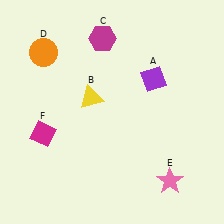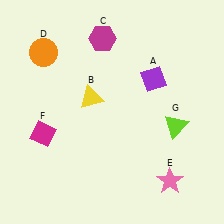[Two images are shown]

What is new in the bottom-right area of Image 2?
A lime triangle (G) was added in the bottom-right area of Image 2.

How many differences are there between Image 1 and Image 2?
There is 1 difference between the two images.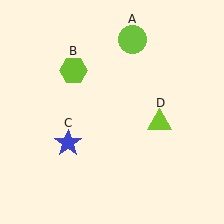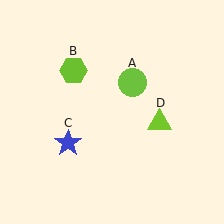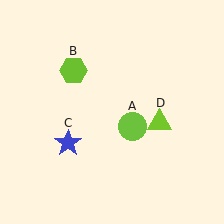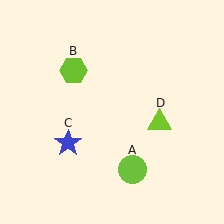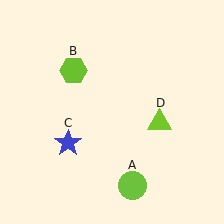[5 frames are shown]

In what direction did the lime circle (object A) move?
The lime circle (object A) moved down.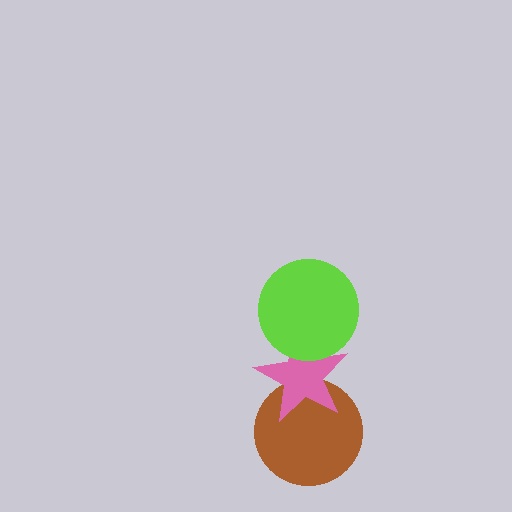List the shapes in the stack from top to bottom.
From top to bottom: the lime circle, the pink star, the brown circle.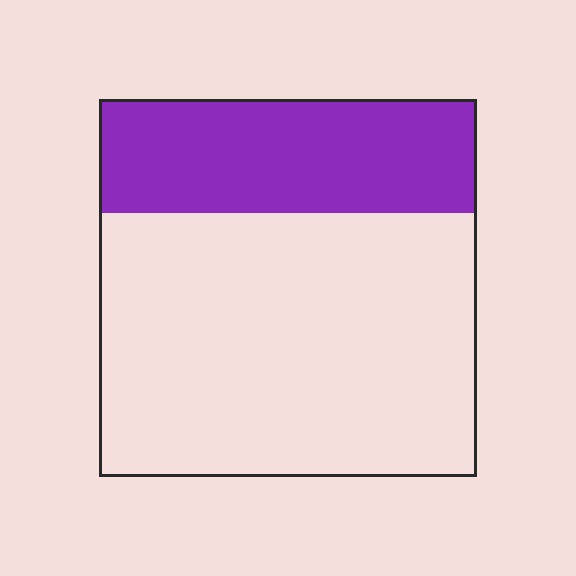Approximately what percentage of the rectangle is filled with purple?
Approximately 30%.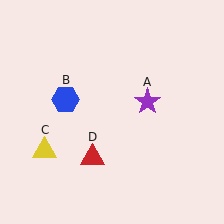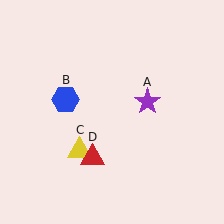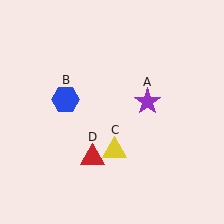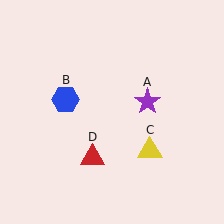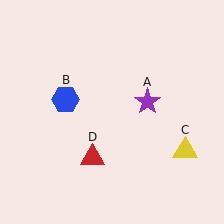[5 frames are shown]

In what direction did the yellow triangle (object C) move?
The yellow triangle (object C) moved right.